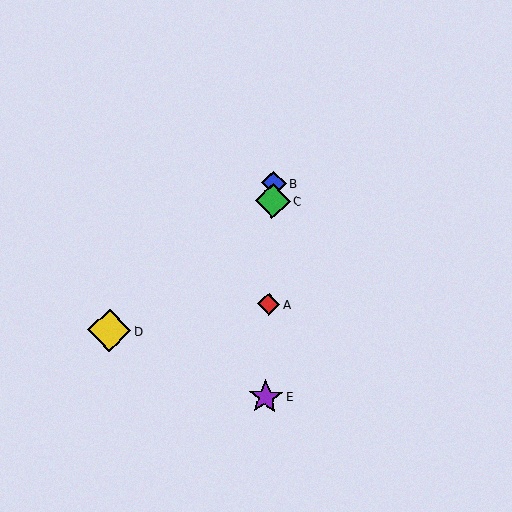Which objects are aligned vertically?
Objects A, B, C, E are aligned vertically.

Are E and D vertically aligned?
No, E is at x≈265 and D is at x≈109.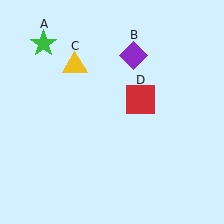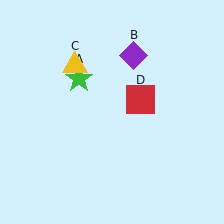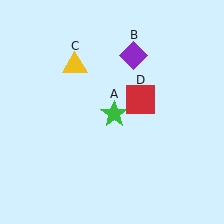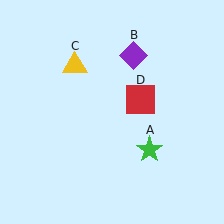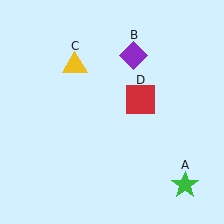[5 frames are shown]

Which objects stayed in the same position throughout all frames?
Purple diamond (object B) and yellow triangle (object C) and red square (object D) remained stationary.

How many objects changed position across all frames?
1 object changed position: green star (object A).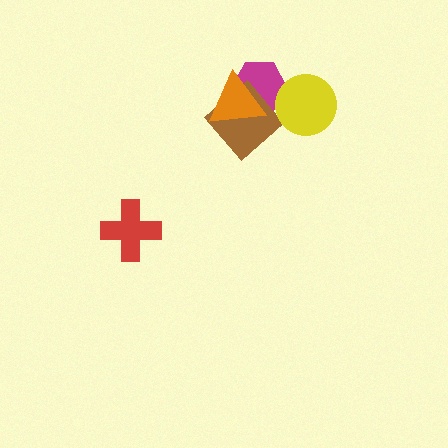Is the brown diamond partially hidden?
Yes, it is partially covered by another shape.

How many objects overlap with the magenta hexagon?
3 objects overlap with the magenta hexagon.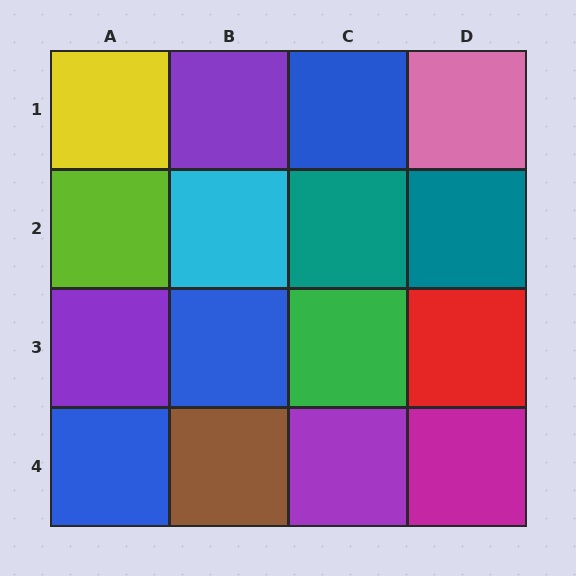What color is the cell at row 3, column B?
Blue.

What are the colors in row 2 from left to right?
Lime, cyan, teal, teal.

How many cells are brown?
1 cell is brown.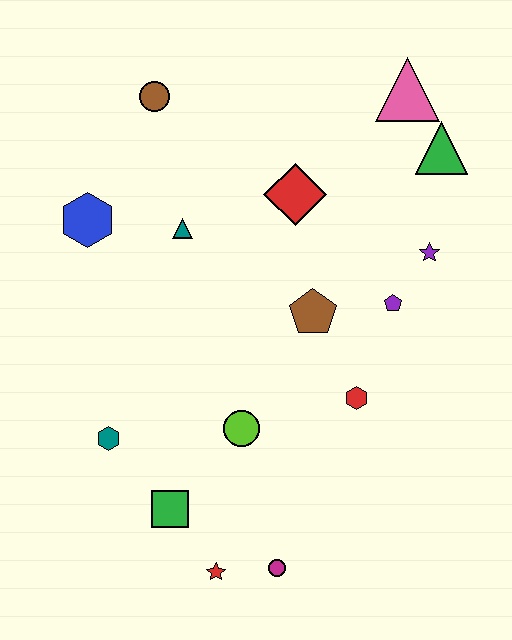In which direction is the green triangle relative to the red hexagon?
The green triangle is above the red hexagon.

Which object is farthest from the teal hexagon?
The pink triangle is farthest from the teal hexagon.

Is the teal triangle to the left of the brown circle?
No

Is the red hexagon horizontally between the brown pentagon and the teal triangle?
No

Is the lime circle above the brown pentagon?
No